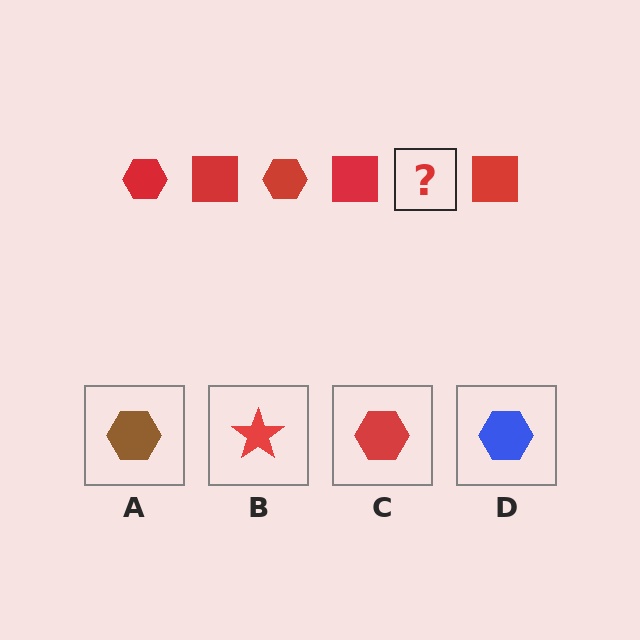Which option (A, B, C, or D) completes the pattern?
C.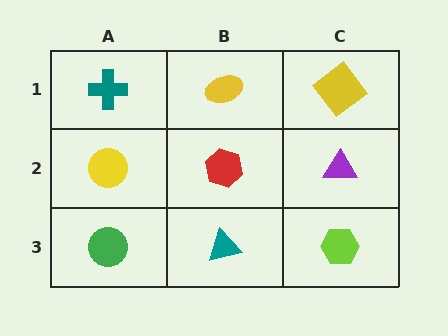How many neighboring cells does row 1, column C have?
2.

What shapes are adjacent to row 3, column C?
A purple triangle (row 2, column C), a teal triangle (row 3, column B).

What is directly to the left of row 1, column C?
A yellow ellipse.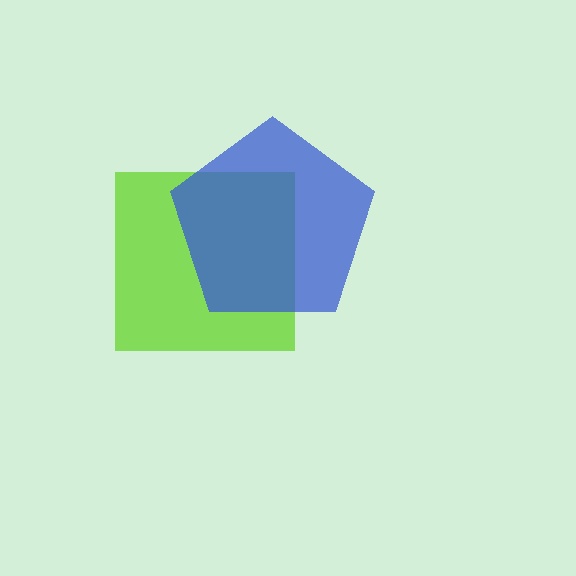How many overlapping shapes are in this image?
There are 2 overlapping shapes in the image.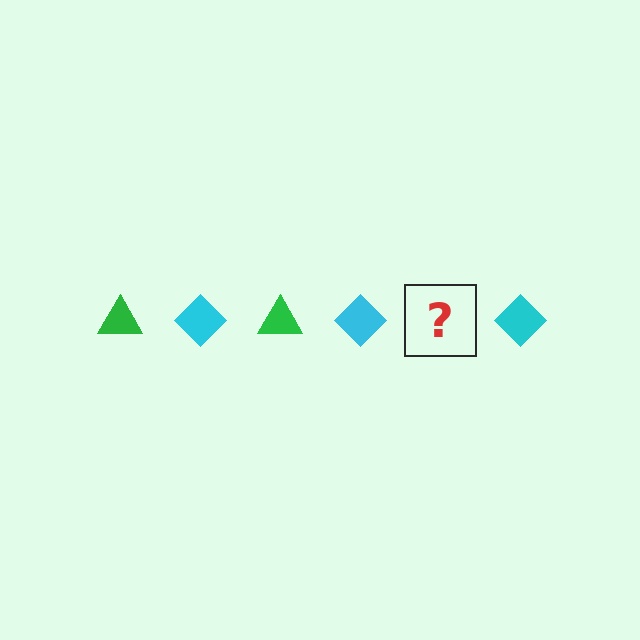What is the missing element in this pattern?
The missing element is a green triangle.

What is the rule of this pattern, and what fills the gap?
The rule is that the pattern alternates between green triangle and cyan diamond. The gap should be filled with a green triangle.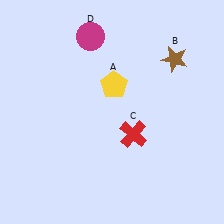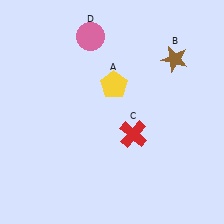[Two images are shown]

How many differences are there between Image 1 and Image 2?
There is 1 difference between the two images.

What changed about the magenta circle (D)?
In Image 1, D is magenta. In Image 2, it changed to pink.